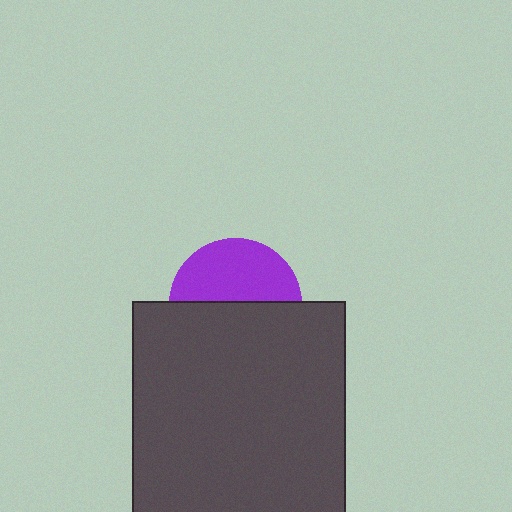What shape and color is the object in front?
The object in front is a dark gray square.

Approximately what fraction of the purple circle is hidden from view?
Roughly 53% of the purple circle is hidden behind the dark gray square.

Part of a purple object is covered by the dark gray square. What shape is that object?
It is a circle.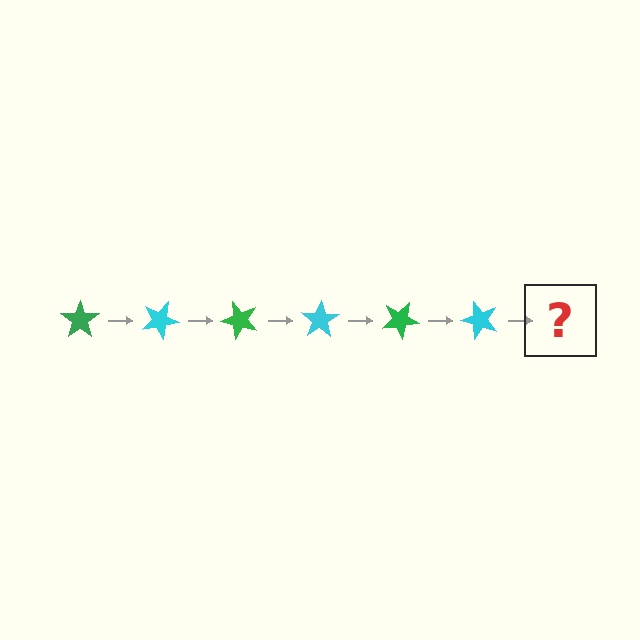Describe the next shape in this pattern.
It should be a green star, rotated 150 degrees from the start.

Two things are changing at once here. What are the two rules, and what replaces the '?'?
The two rules are that it rotates 25 degrees each step and the color cycles through green and cyan. The '?' should be a green star, rotated 150 degrees from the start.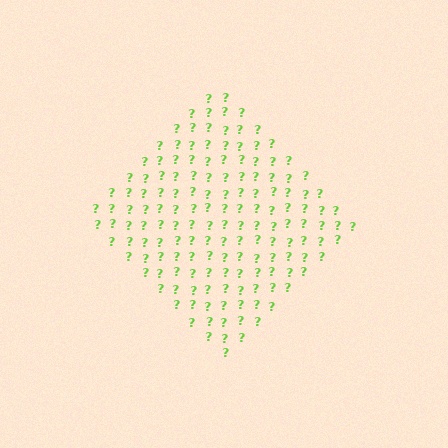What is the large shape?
The large shape is a diamond.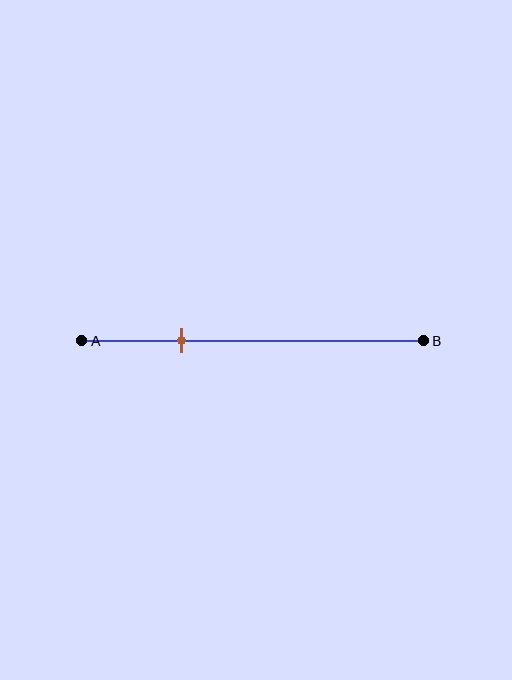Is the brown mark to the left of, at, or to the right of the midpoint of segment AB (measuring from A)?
The brown mark is to the left of the midpoint of segment AB.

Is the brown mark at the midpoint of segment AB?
No, the mark is at about 30% from A, not at the 50% midpoint.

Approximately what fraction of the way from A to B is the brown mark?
The brown mark is approximately 30% of the way from A to B.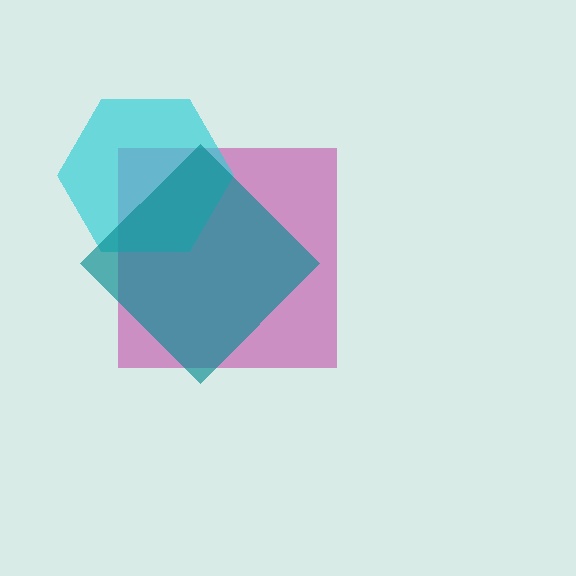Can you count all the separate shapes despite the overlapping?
Yes, there are 3 separate shapes.